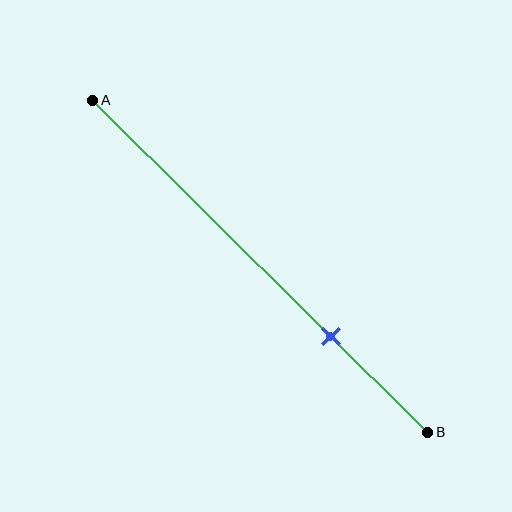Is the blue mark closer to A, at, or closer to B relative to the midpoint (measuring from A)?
The blue mark is closer to point B than the midpoint of segment AB.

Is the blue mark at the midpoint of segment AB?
No, the mark is at about 70% from A, not at the 50% midpoint.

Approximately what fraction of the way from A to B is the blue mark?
The blue mark is approximately 70% of the way from A to B.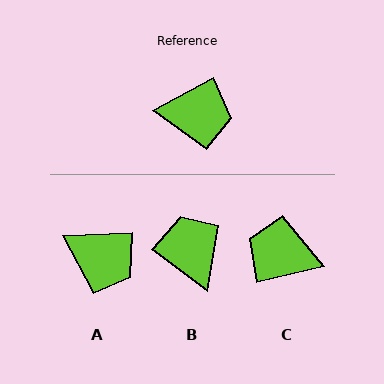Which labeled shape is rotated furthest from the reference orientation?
C, about 165 degrees away.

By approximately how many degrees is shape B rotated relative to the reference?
Approximately 116 degrees counter-clockwise.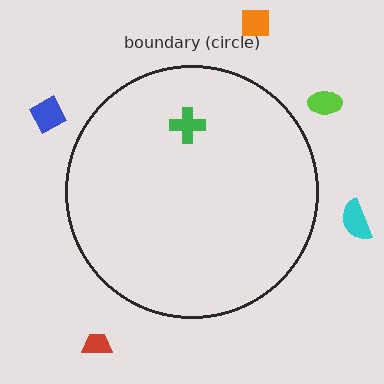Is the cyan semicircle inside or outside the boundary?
Outside.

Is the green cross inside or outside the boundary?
Inside.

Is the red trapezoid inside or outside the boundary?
Outside.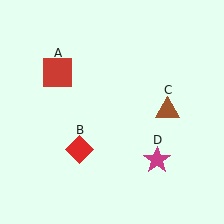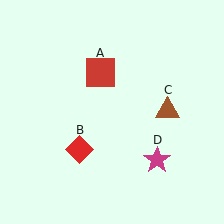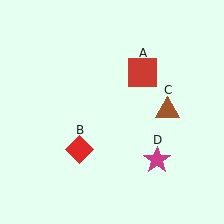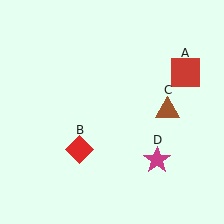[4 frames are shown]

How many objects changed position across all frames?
1 object changed position: red square (object A).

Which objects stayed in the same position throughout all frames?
Red diamond (object B) and brown triangle (object C) and magenta star (object D) remained stationary.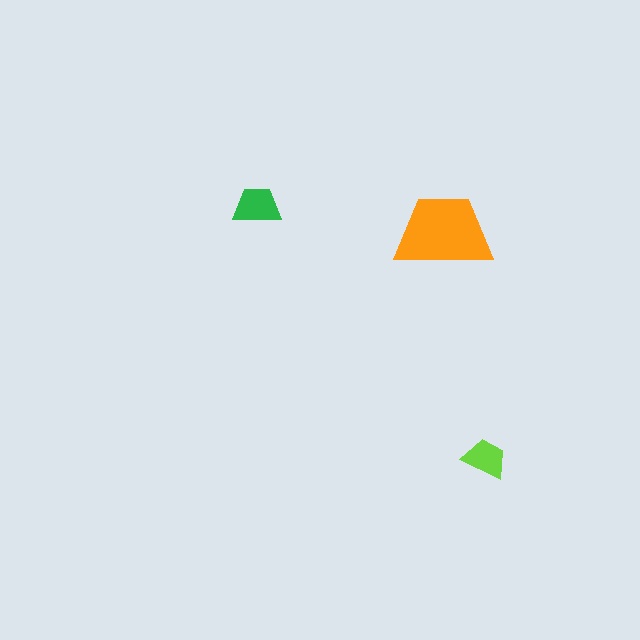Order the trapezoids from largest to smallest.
the orange one, the green one, the lime one.